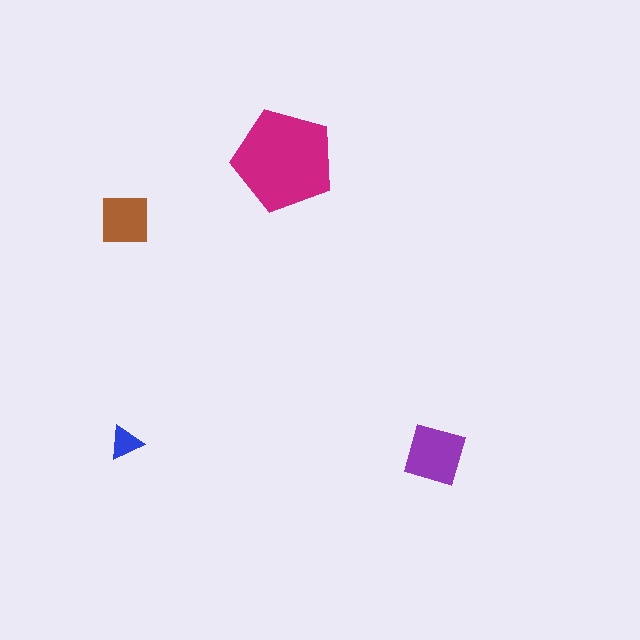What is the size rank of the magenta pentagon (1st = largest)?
1st.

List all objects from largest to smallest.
The magenta pentagon, the purple diamond, the brown square, the blue triangle.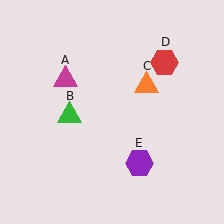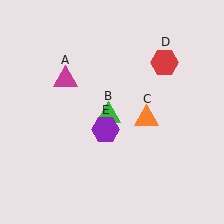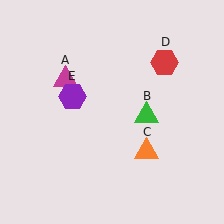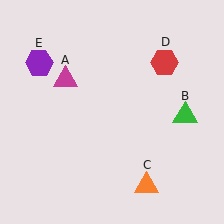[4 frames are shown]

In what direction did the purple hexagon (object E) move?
The purple hexagon (object E) moved up and to the left.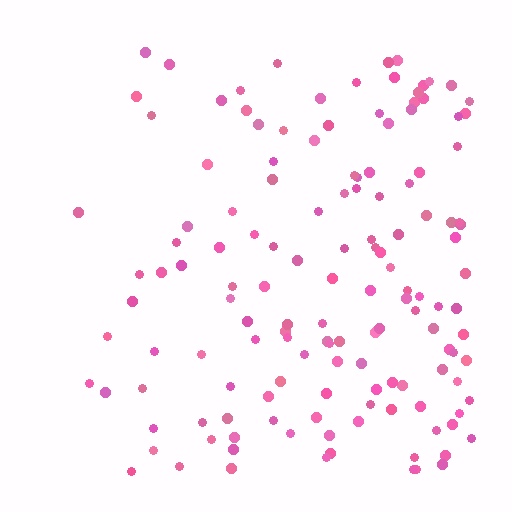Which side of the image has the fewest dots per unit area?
The left.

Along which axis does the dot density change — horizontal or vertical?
Horizontal.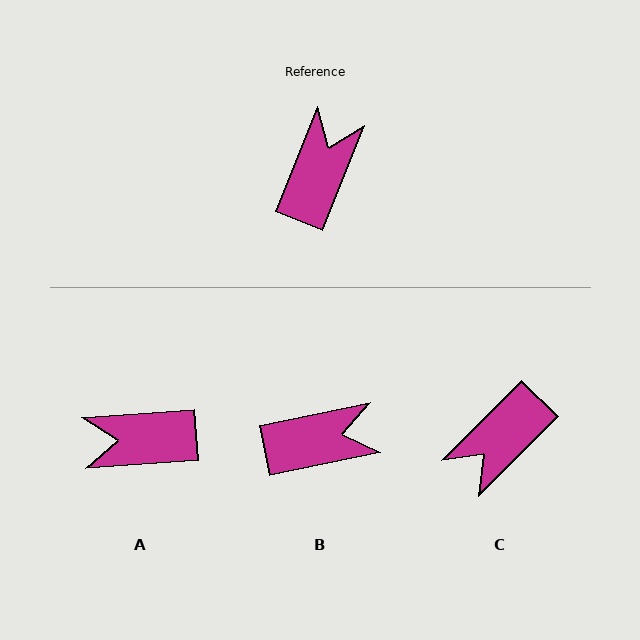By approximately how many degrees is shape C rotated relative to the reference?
Approximately 157 degrees counter-clockwise.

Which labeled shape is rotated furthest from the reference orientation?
C, about 157 degrees away.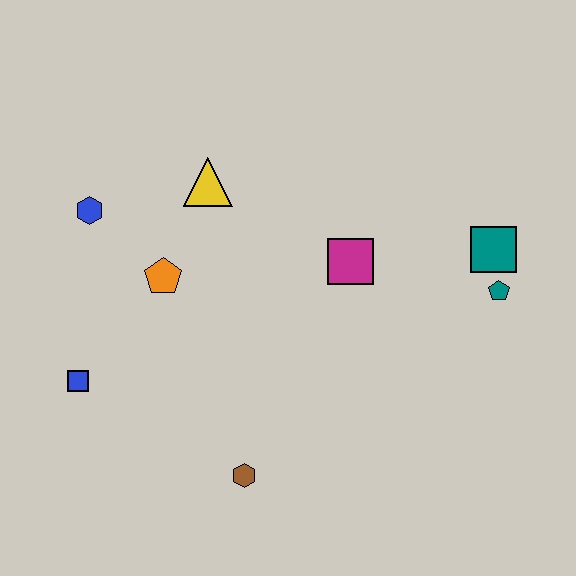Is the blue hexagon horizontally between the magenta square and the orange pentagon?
No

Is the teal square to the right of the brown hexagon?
Yes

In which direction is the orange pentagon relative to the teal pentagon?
The orange pentagon is to the left of the teal pentagon.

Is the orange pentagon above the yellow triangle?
No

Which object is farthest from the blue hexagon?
The teal pentagon is farthest from the blue hexagon.